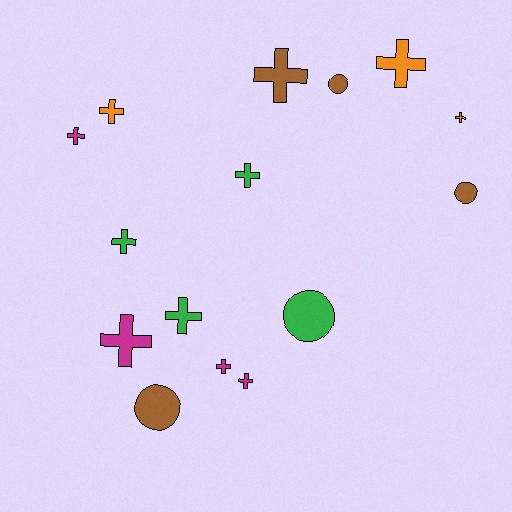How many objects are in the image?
There are 15 objects.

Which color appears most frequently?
Green, with 4 objects.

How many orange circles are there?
There are no orange circles.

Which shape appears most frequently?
Cross, with 11 objects.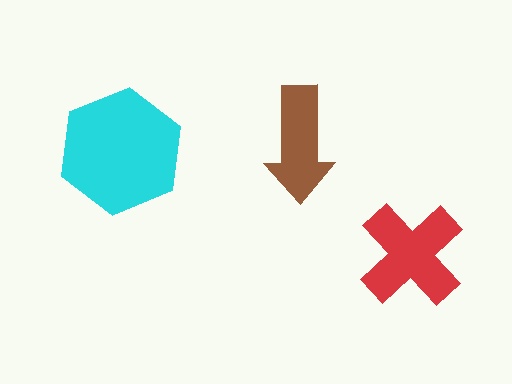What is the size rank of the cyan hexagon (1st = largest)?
1st.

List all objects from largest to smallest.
The cyan hexagon, the red cross, the brown arrow.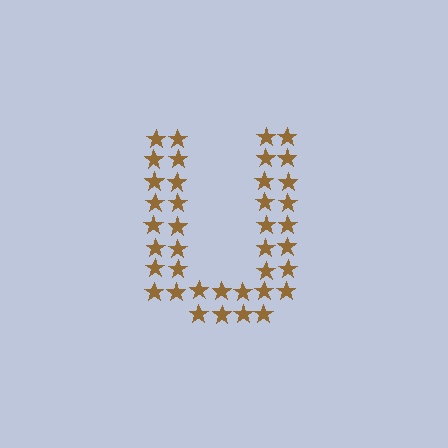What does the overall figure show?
The overall figure shows the letter U.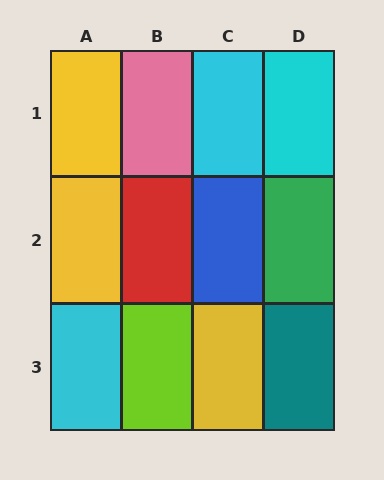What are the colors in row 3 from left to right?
Cyan, lime, yellow, teal.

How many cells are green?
1 cell is green.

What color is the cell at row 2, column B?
Red.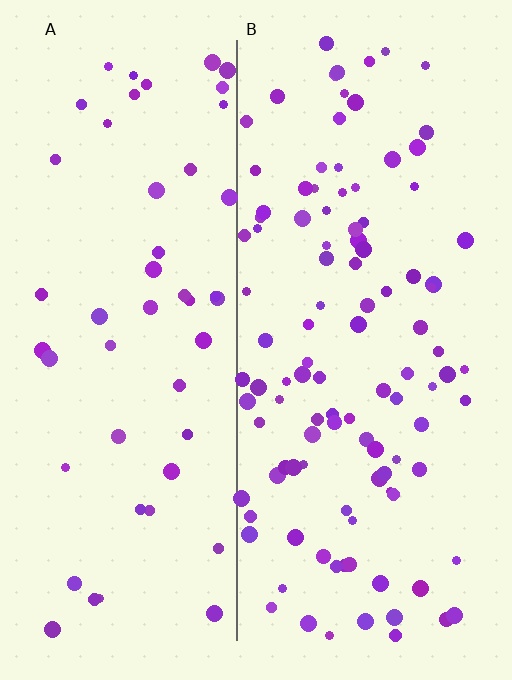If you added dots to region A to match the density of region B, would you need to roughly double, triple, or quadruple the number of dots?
Approximately double.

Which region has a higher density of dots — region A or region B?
B (the right).